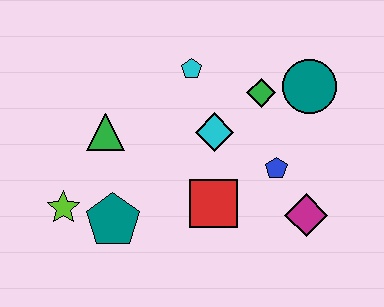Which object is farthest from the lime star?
The teal circle is farthest from the lime star.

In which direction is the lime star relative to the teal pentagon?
The lime star is to the left of the teal pentagon.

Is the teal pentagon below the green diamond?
Yes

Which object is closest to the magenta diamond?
The blue pentagon is closest to the magenta diamond.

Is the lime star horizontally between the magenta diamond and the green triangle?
No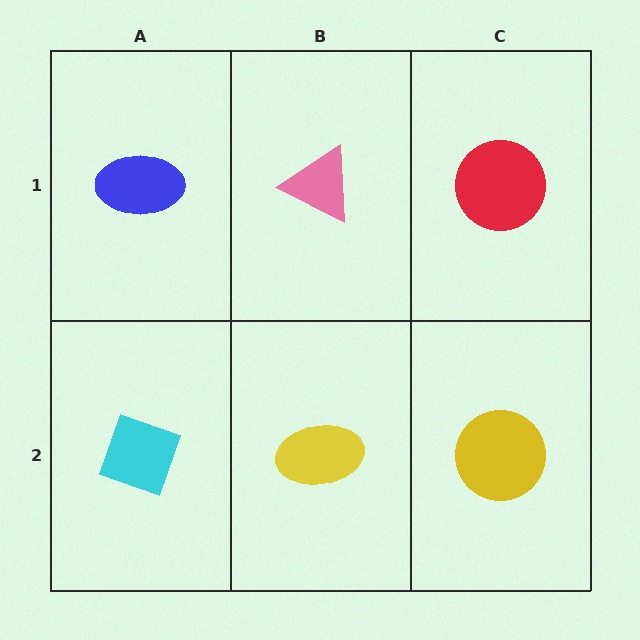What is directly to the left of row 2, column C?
A yellow ellipse.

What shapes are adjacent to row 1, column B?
A yellow ellipse (row 2, column B), a blue ellipse (row 1, column A), a red circle (row 1, column C).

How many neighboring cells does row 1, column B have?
3.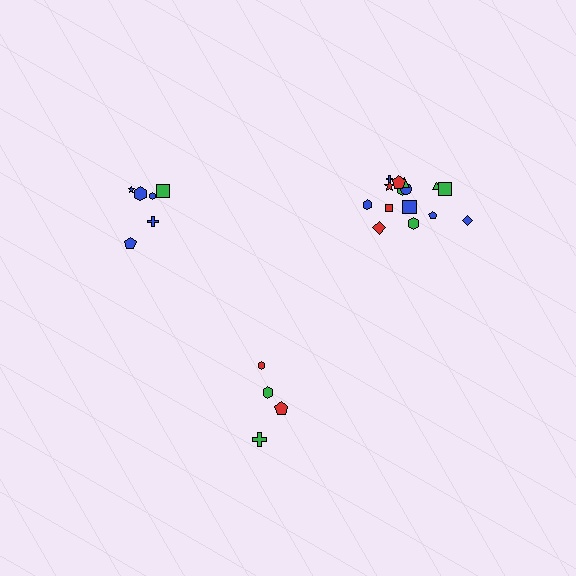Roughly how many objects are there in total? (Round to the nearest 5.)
Roughly 25 objects in total.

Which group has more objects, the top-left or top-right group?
The top-right group.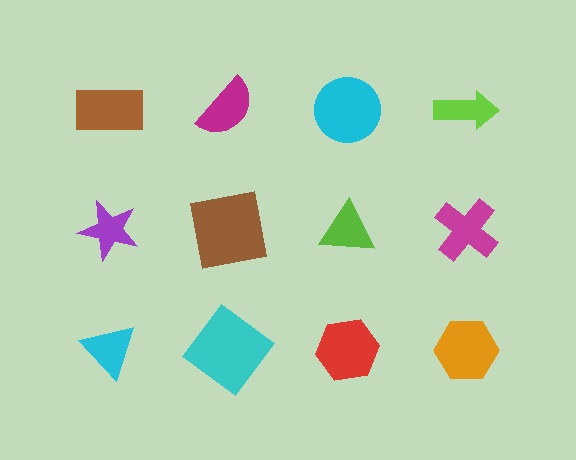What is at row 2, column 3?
A lime triangle.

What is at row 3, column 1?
A cyan triangle.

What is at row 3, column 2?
A cyan diamond.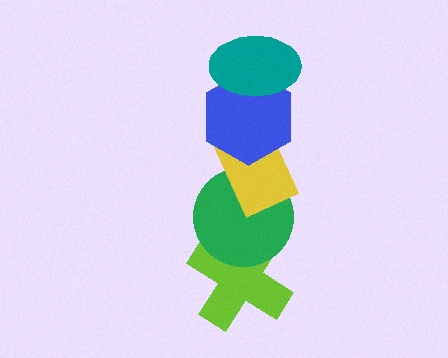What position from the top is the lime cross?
The lime cross is 5th from the top.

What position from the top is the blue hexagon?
The blue hexagon is 2nd from the top.